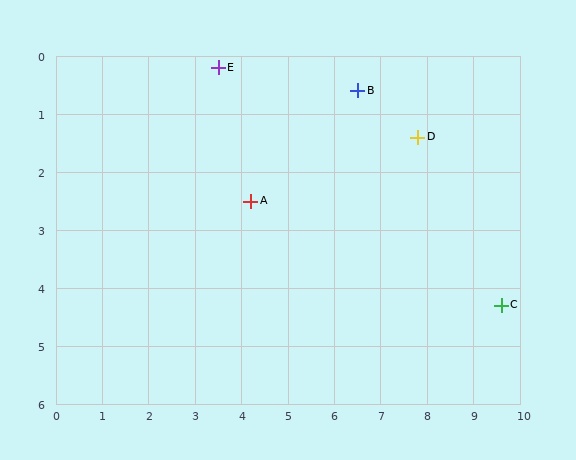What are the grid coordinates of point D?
Point D is at approximately (7.8, 1.4).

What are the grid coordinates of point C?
Point C is at approximately (9.6, 4.3).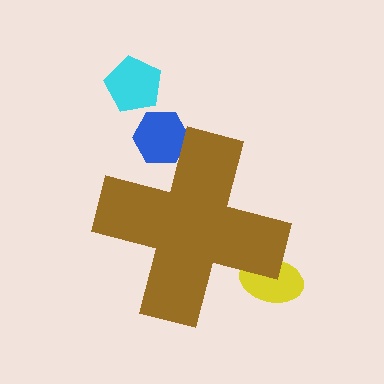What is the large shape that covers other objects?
A brown cross.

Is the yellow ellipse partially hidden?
Yes, the yellow ellipse is partially hidden behind the brown cross.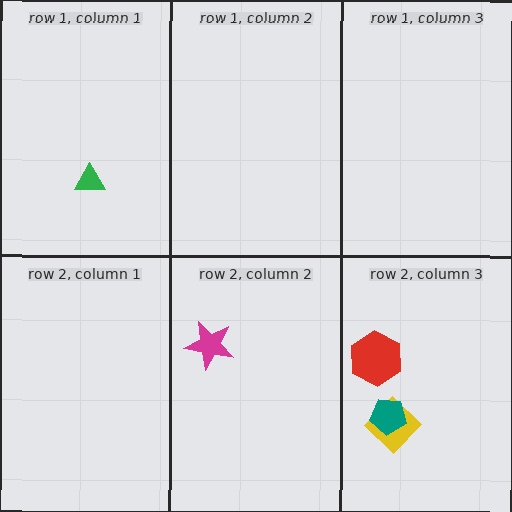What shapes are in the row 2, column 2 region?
The magenta star.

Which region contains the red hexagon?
The row 2, column 3 region.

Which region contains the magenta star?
The row 2, column 2 region.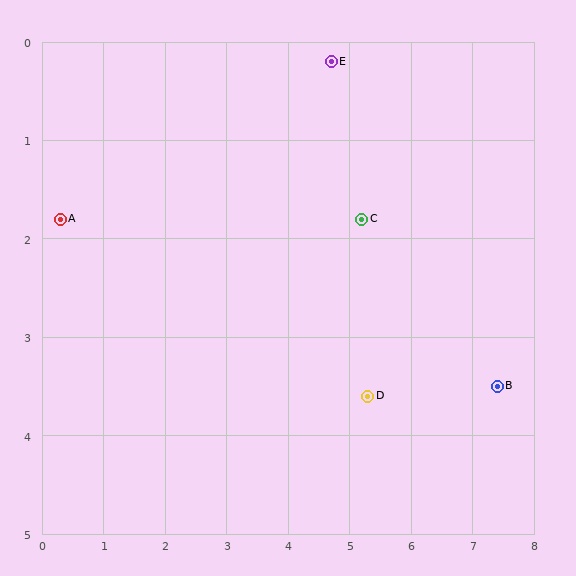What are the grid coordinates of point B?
Point B is at approximately (7.4, 3.5).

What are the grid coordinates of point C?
Point C is at approximately (5.2, 1.8).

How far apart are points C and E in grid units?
Points C and E are about 1.7 grid units apart.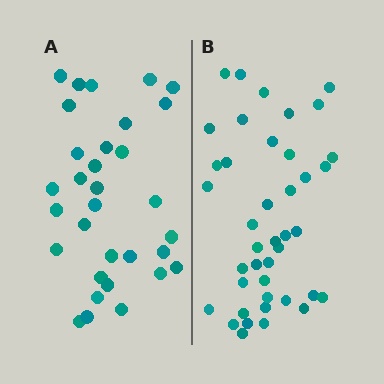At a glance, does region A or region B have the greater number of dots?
Region B (the right region) has more dots.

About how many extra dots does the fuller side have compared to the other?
Region B has roughly 8 or so more dots than region A.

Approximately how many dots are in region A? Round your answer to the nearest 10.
About 30 dots. (The exact count is 32, which rounds to 30.)